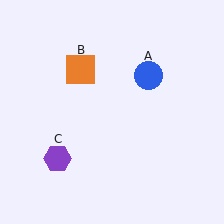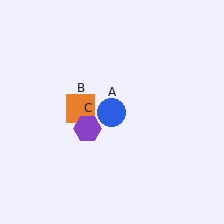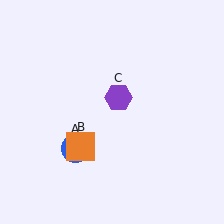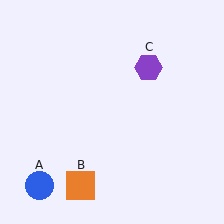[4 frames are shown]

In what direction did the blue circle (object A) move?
The blue circle (object A) moved down and to the left.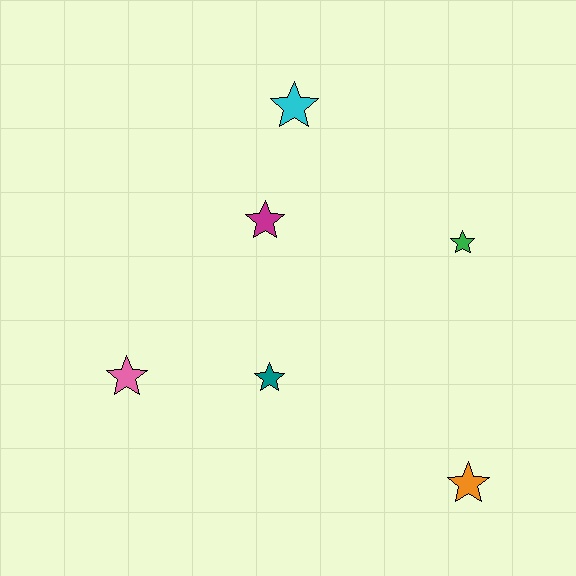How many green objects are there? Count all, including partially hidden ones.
There is 1 green object.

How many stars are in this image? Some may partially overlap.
There are 6 stars.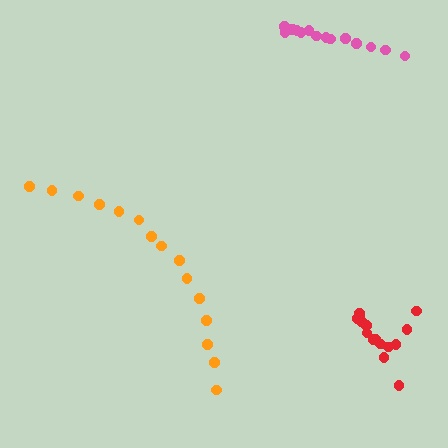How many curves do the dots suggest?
There are 3 distinct paths.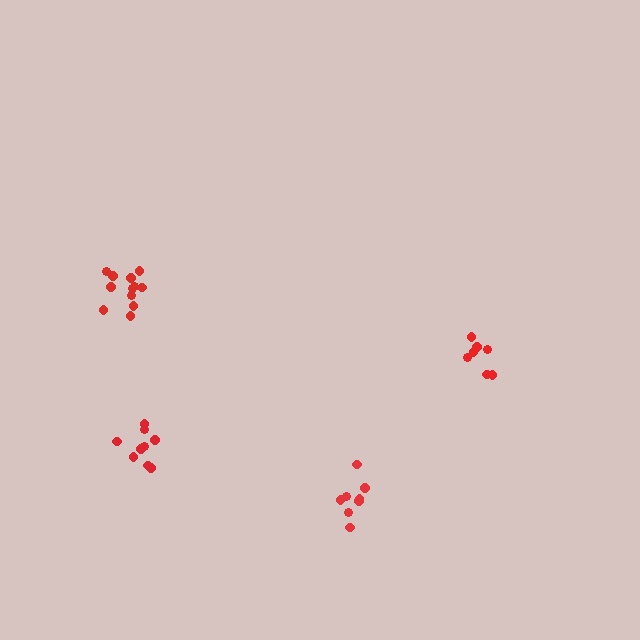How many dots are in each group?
Group 1: 9 dots, Group 2: 7 dots, Group 3: 12 dots, Group 4: 8 dots (36 total).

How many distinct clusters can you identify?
There are 4 distinct clusters.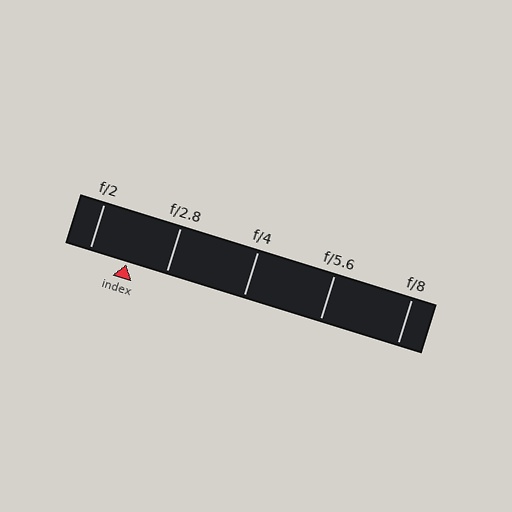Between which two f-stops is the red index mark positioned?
The index mark is between f/2 and f/2.8.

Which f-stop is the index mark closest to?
The index mark is closest to f/2.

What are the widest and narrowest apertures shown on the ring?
The widest aperture shown is f/2 and the narrowest is f/8.